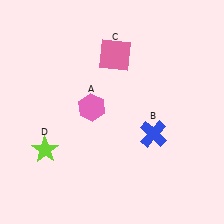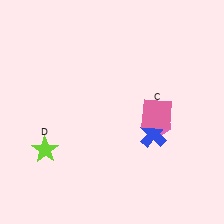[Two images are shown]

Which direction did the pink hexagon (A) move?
The pink hexagon (A) moved right.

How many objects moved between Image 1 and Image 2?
2 objects moved between the two images.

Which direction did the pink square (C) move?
The pink square (C) moved down.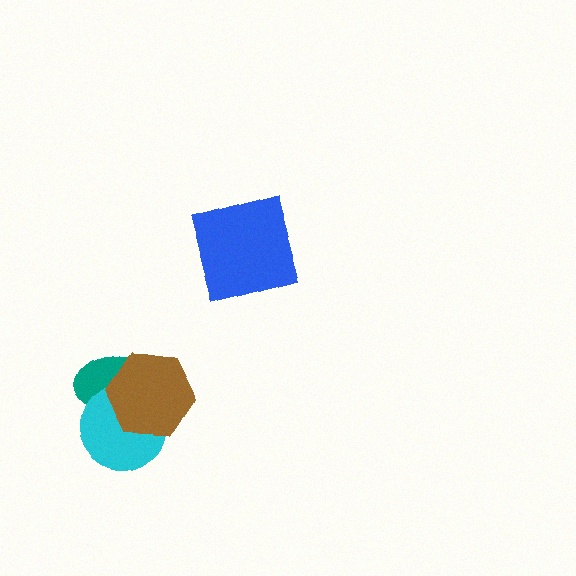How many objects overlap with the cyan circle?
2 objects overlap with the cyan circle.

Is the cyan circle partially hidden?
Yes, it is partially covered by another shape.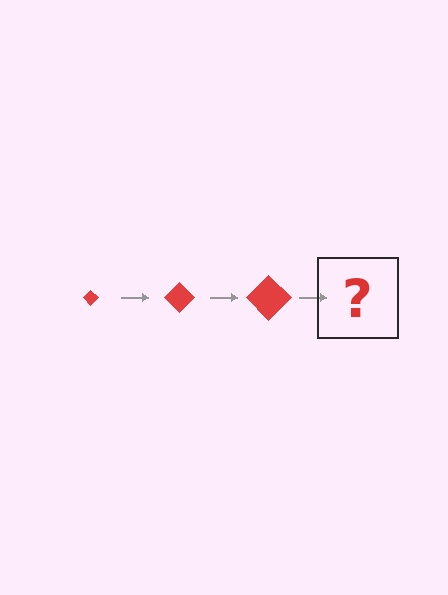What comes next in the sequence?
The next element should be a red diamond, larger than the previous one.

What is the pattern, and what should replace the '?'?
The pattern is that the diamond gets progressively larger each step. The '?' should be a red diamond, larger than the previous one.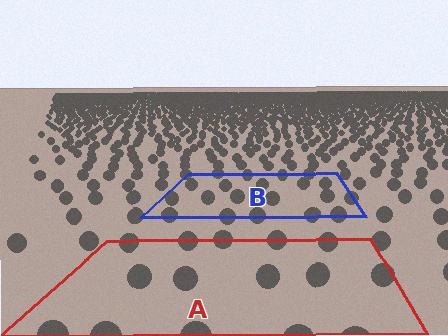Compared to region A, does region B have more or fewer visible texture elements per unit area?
Region B has more texture elements per unit area — they are packed more densely because it is farther away.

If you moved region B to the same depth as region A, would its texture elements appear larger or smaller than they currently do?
They would appear larger. At a closer depth, the same texture elements are projected at a bigger on-screen size.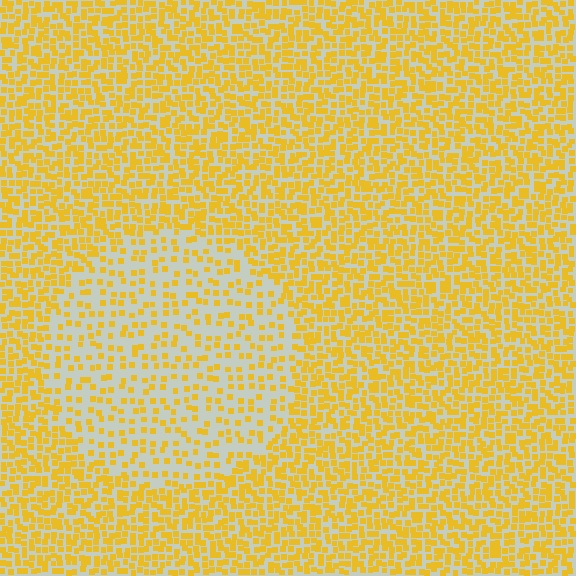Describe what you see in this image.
The image contains small yellow elements arranged at two different densities. A circle-shaped region is visible where the elements are less densely packed than the surrounding area.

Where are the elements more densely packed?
The elements are more densely packed outside the circle boundary.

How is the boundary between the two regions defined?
The boundary is defined by a change in element density (approximately 2.2x ratio). All elements are the same color, size, and shape.